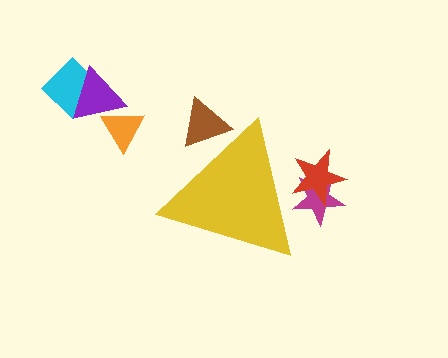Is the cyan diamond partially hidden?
No, the cyan diamond is fully visible.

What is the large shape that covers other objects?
A yellow triangle.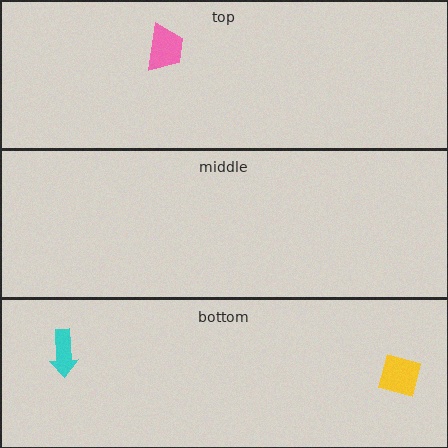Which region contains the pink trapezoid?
The top region.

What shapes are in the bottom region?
The yellow square, the cyan arrow.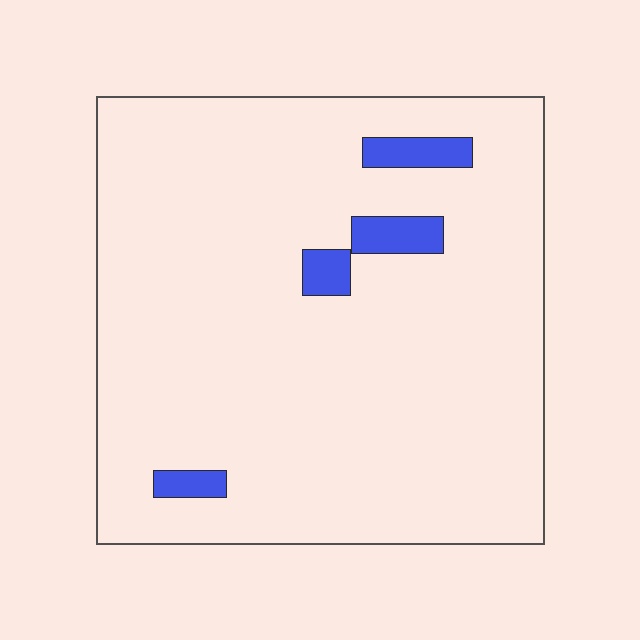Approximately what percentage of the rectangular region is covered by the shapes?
Approximately 5%.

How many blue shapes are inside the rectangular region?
4.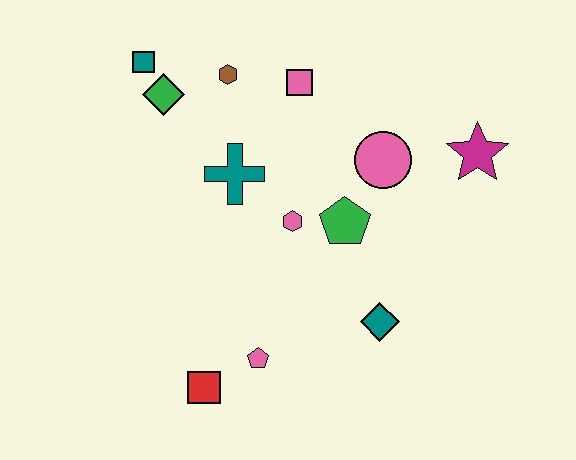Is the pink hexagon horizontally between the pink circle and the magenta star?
No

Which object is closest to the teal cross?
The pink hexagon is closest to the teal cross.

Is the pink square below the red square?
No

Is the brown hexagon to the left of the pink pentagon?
Yes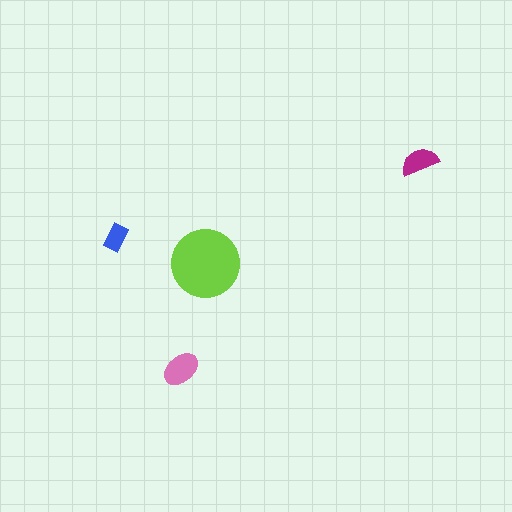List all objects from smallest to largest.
The blue rectangle, the magenta semicircle, the pink ellipse, the lime circle.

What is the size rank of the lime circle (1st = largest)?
1st.